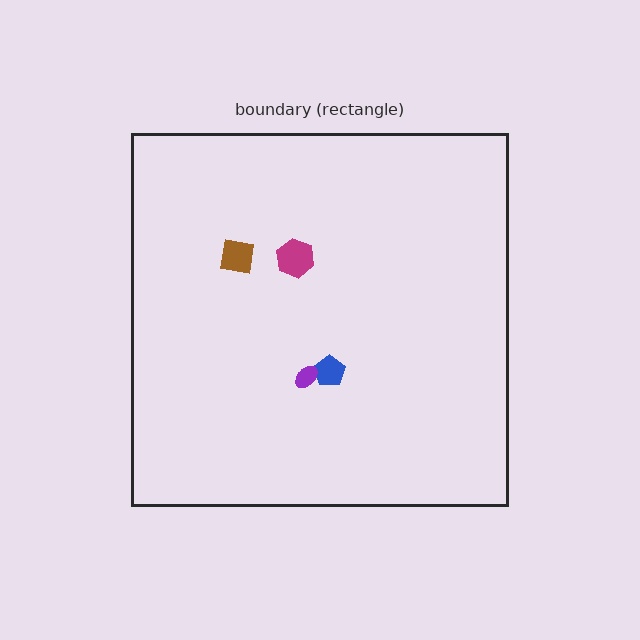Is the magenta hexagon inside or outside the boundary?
Inside.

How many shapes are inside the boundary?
4 inside, 0 outside.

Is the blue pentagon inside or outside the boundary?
Inside.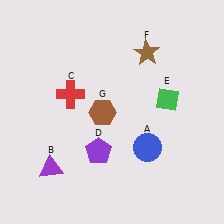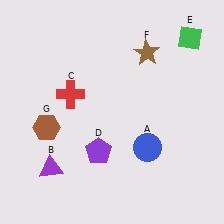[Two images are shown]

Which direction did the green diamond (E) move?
The green diamond (E) moved up.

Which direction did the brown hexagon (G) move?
The brown hexagon (G) moved left.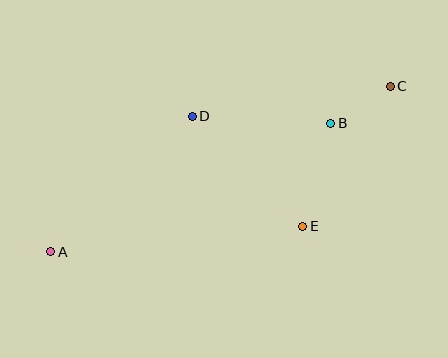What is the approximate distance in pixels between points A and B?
The distance between A and B is approximately 308 pixels.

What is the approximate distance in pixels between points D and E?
The distance between D and E is approximately 156 pixels.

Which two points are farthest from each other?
Points A and C are farthest from each other.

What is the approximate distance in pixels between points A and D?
The distance between A and D is approximately 196 pixels.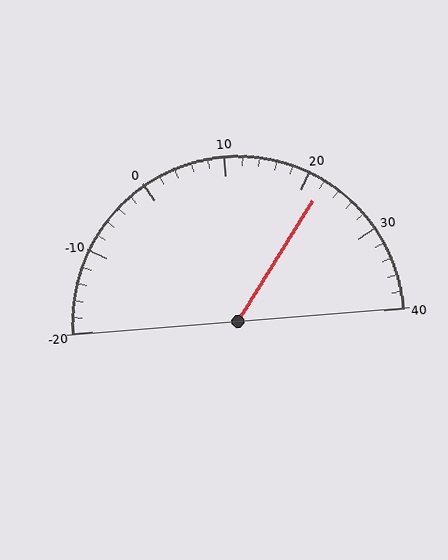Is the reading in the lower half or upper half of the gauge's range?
The reading is in the upper half of the range (-20 to 40).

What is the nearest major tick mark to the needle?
The nearest major tick mark is 20.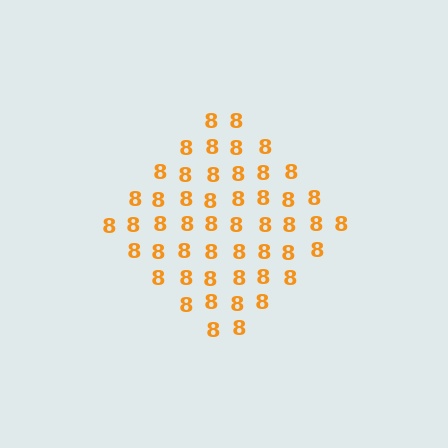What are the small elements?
The small elements are digit 8's.